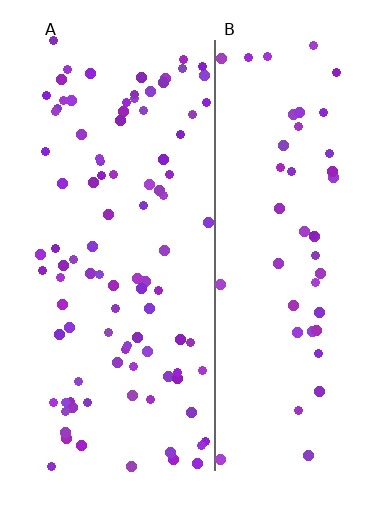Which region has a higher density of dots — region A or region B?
A (the left).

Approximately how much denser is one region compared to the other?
Approximately 2.1× — region A over region B.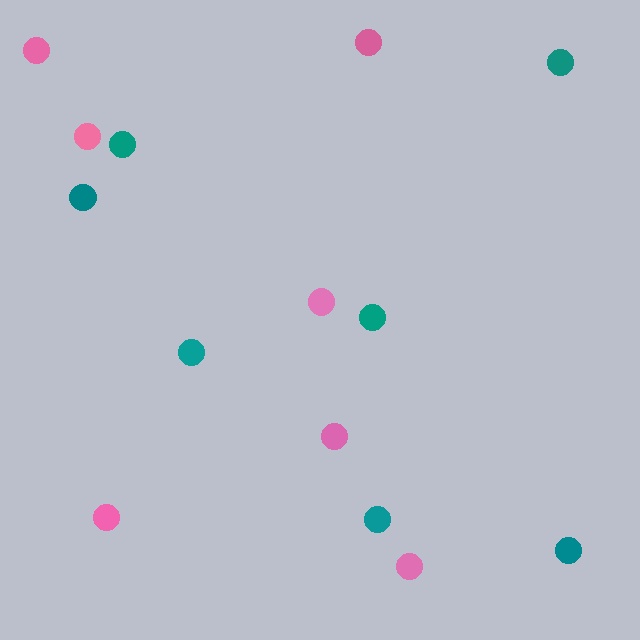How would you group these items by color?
There are 2 groups: one group of pink circles (7) and one group of teal circles (7).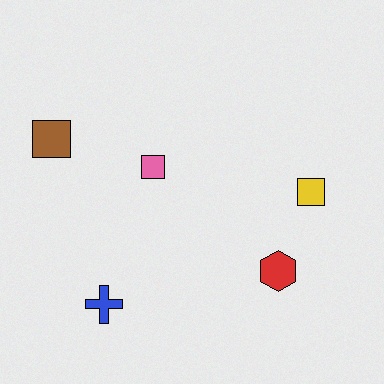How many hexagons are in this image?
There is 1 hexagon.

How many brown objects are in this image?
There is 1 brown object.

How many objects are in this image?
There are 5 objects.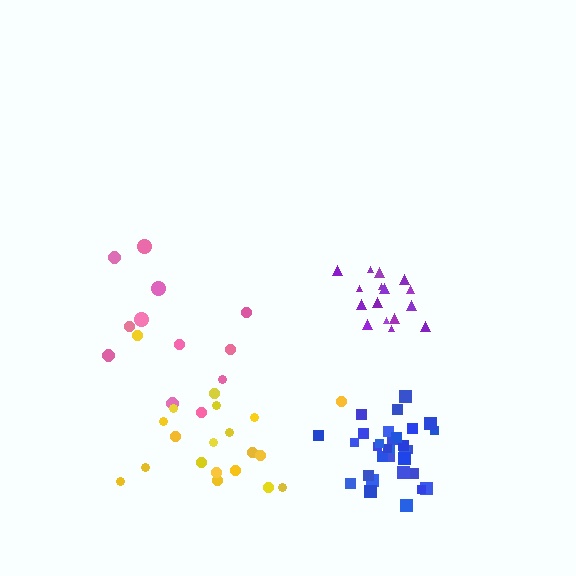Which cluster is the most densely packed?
Blue.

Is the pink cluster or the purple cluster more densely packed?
Purple.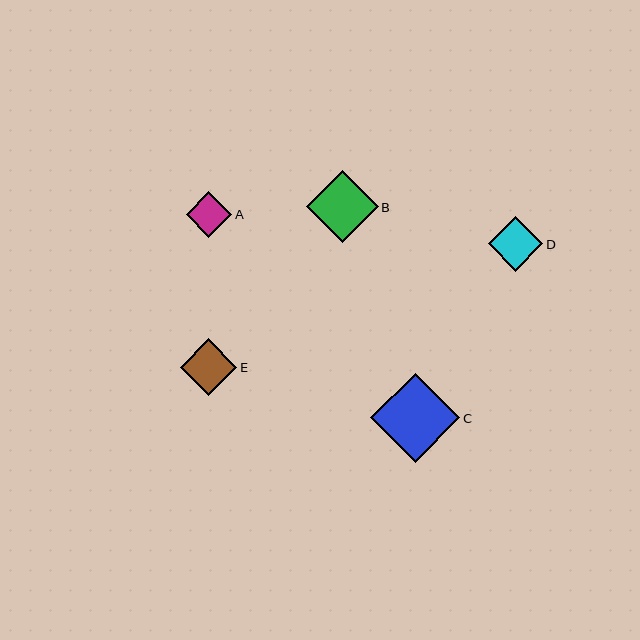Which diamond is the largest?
Diamond C is the largest with a size of approximately 89 pixels.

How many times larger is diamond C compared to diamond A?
Diamond C is approximately 1.9 times the size of diamond A.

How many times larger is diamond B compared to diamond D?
Diamond B is approximately 1.3 times the size of diamond D.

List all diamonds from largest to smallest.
From largest to smallest: C, B, E, D, A.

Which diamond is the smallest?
Diamond A is the smallest with a size of approximately 46 pixels.